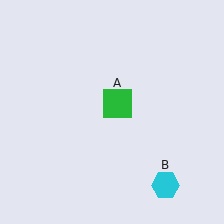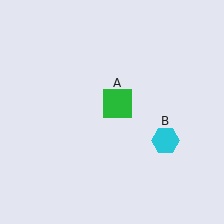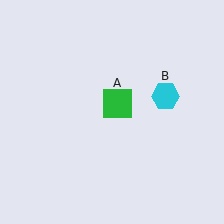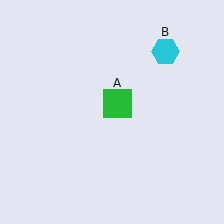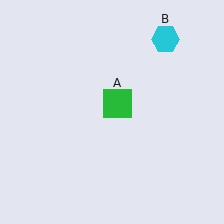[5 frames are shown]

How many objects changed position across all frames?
1 object changed position: cyan hexagon (object B).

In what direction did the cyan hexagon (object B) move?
The cyan hexagon (object B) moved up.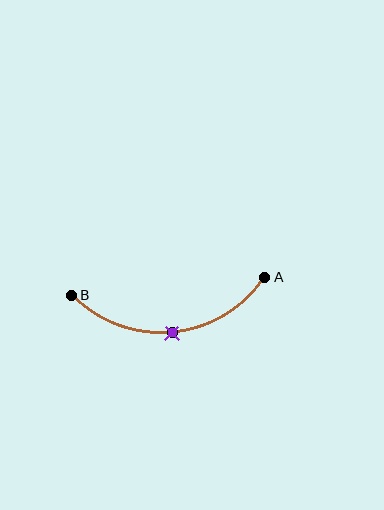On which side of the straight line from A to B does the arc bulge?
The arc bulges below the straight line connecting A and B.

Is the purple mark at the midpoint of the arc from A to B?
Yes. The purple mark lies on the arc at equal arc-length from both A and B — it is the arc midpoint.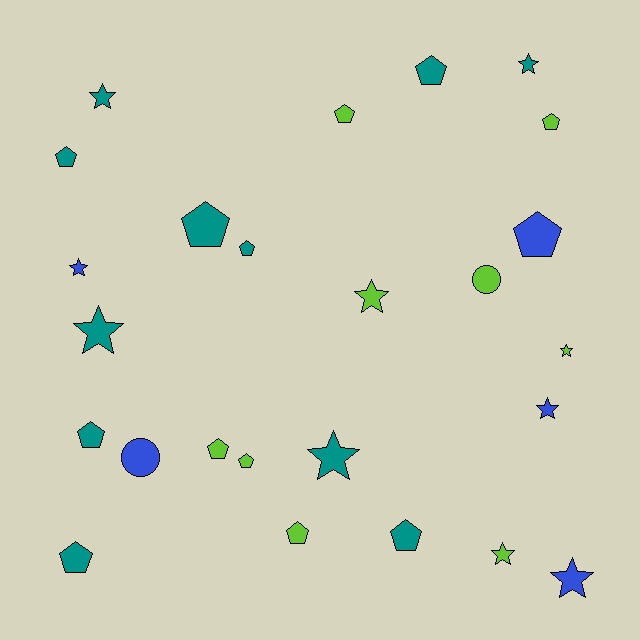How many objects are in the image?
There are 25 objects.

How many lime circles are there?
There is 1 lime circle.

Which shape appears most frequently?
Pentagon, with 13 objects.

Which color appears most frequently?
Teal, with 11 objects.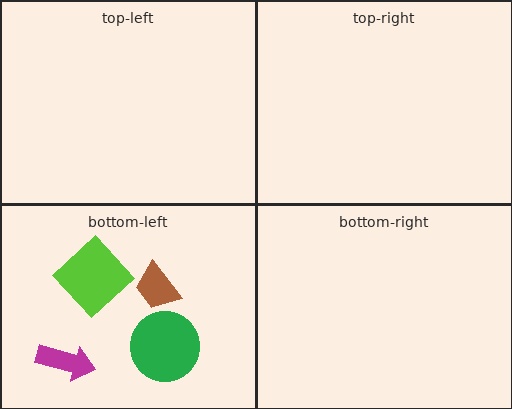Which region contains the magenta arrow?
The bottom-left region.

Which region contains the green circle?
The bottom-left region.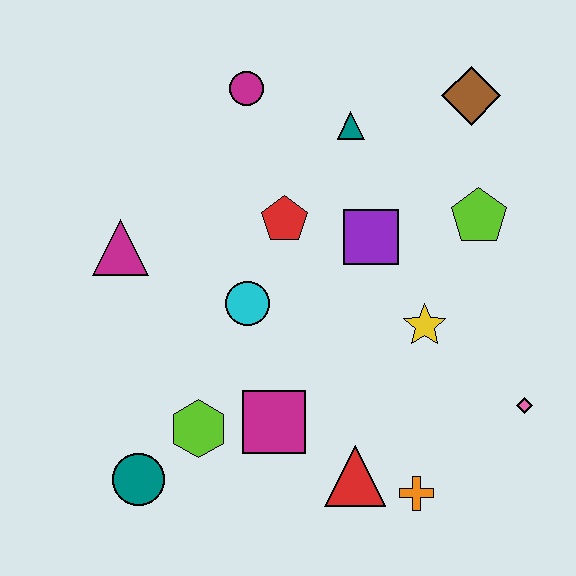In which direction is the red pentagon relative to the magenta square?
The red pentagon is above the magenta square.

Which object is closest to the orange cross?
The red triangle is closest to the orange cross.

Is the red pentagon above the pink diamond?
Yes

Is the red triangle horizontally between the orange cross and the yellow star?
No